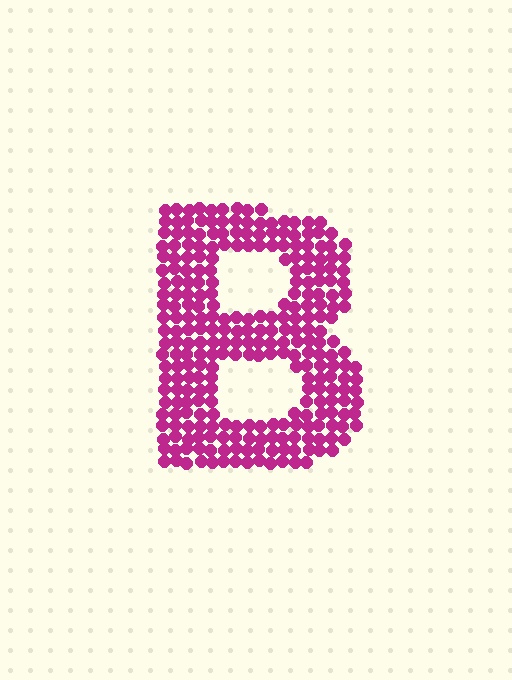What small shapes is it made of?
It is made of small circles.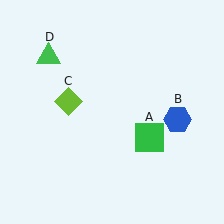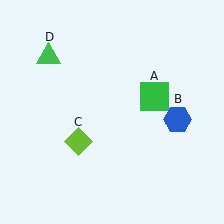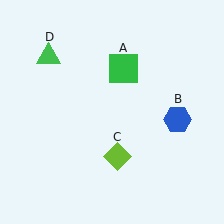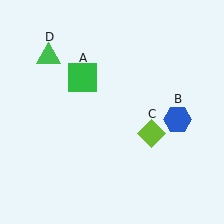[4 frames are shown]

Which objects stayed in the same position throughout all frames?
Blue hexagon (object B) and green triangle (object D) remained stationary.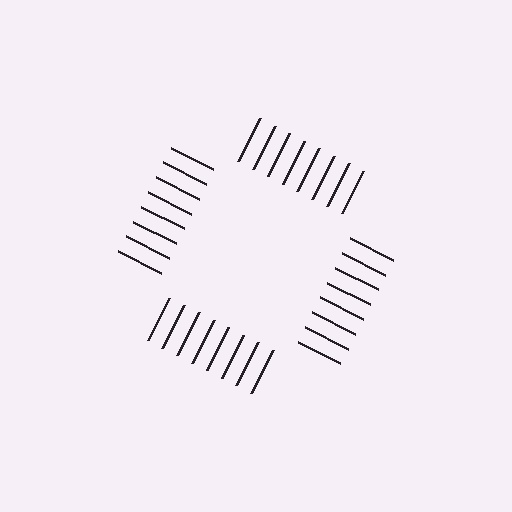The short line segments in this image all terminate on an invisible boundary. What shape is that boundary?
An illusory square — the line segments terminate on its edges but no continuous stroke is drawn.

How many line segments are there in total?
32 — 8 along each of the 4 edges.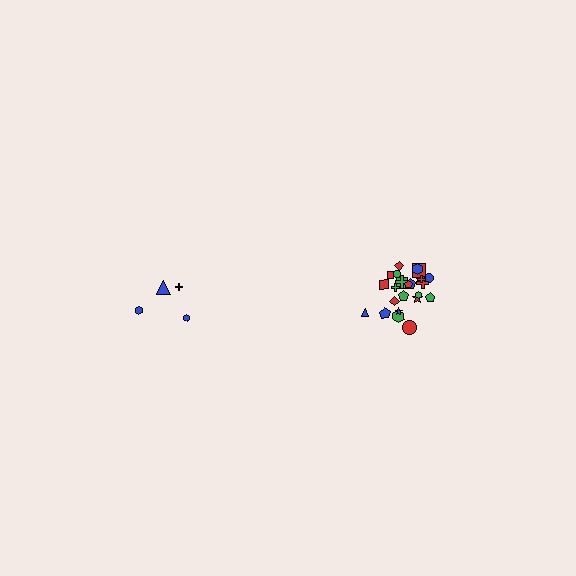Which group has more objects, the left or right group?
The right group.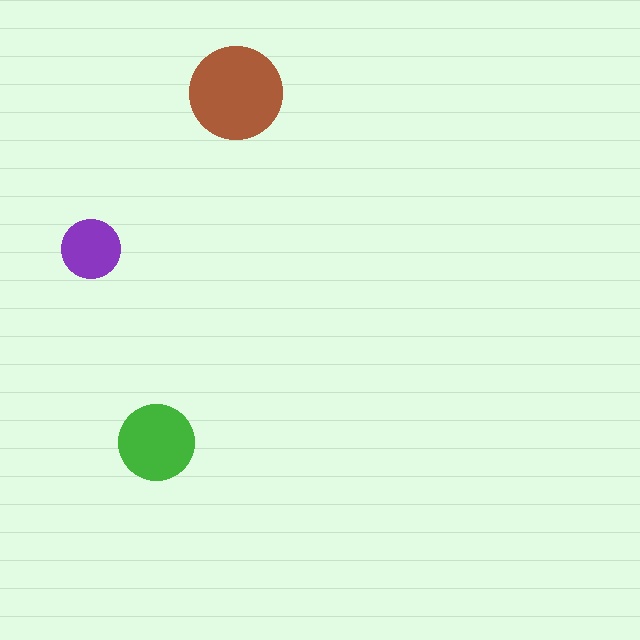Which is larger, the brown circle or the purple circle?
The brown one.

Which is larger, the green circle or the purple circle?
The green one.